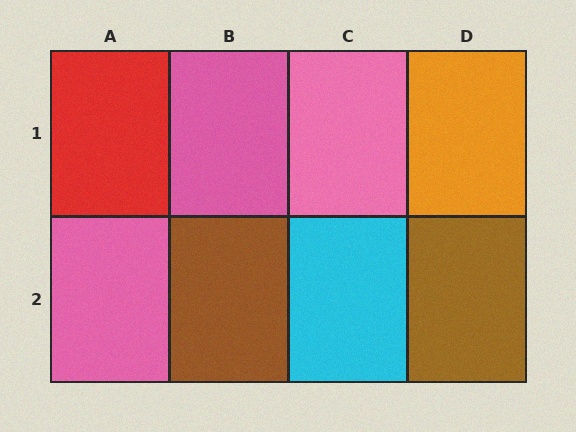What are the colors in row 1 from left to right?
Red, pink, pink, orange.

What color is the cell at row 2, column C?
Cyan.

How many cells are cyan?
1 cell is cyan.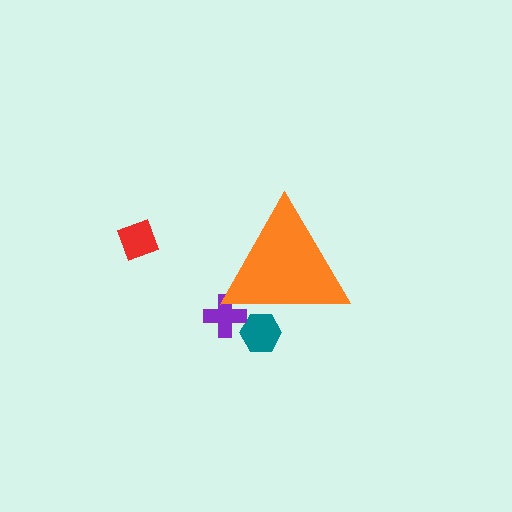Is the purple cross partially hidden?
Yes, the purple cross is partially hidden behind the orange triangle.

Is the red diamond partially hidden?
No, the red diamond is fully visible.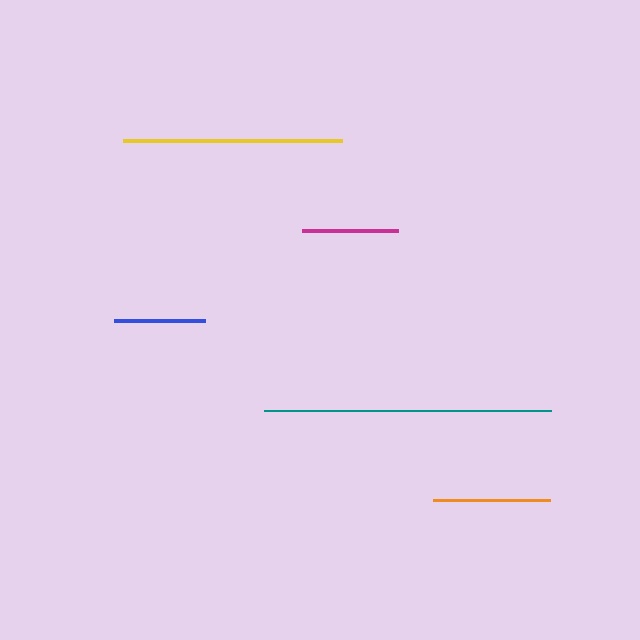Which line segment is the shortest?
The blue line is the shortest at approximately 91 pixels.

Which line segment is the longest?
The teal line is the longest at approximately 286 pixels.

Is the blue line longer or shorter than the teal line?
The teal line is longer than the blue line.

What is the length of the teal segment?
The teal segment is approximately 286 pixels long.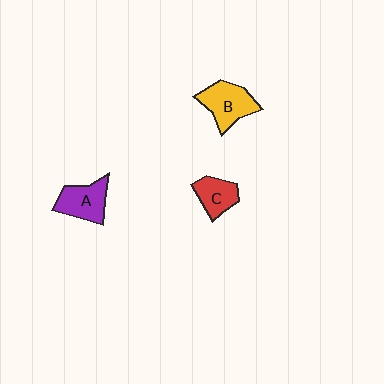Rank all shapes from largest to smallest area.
From largest to smallest: B (yellow), A (purple), C (red).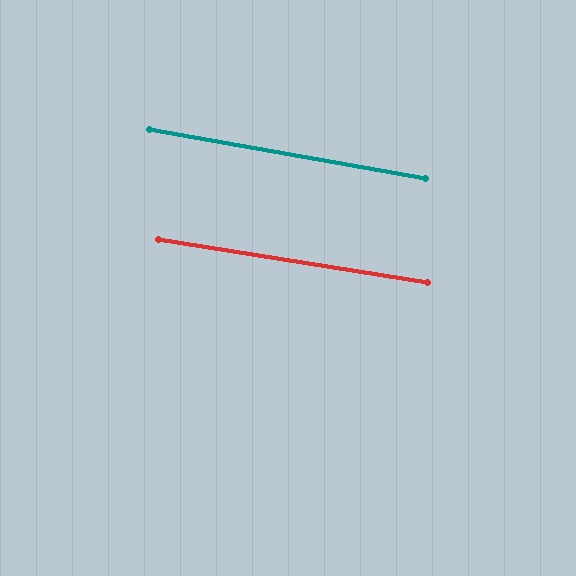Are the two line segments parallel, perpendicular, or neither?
Parallel — their directions differ by only 1.1°.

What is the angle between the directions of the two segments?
Approximately 1 degree.